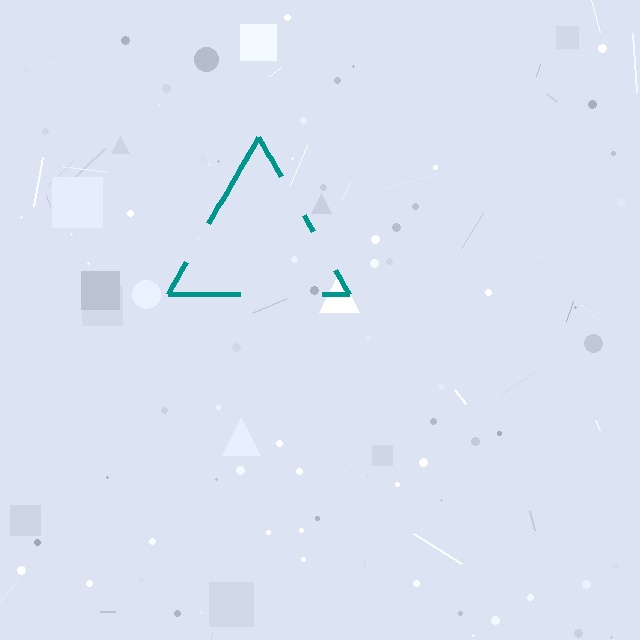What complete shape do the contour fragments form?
The contour fragments form a triangle.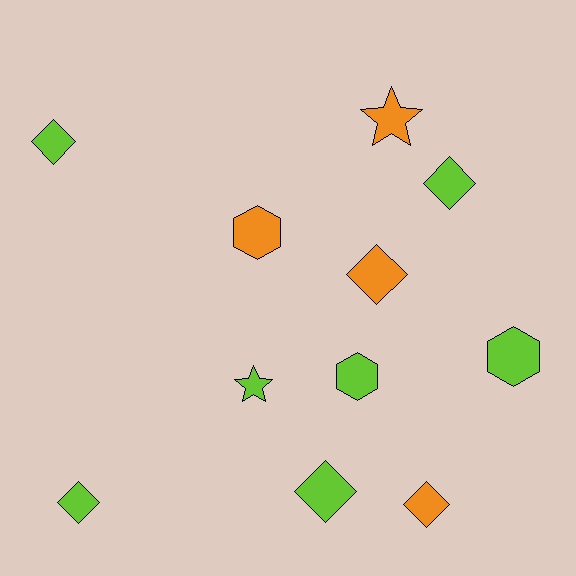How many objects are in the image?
There are 11 objects.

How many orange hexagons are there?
There is 1 orange hexagon.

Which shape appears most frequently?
Diamond, with 6 objects.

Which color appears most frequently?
Lime, with 7 objects.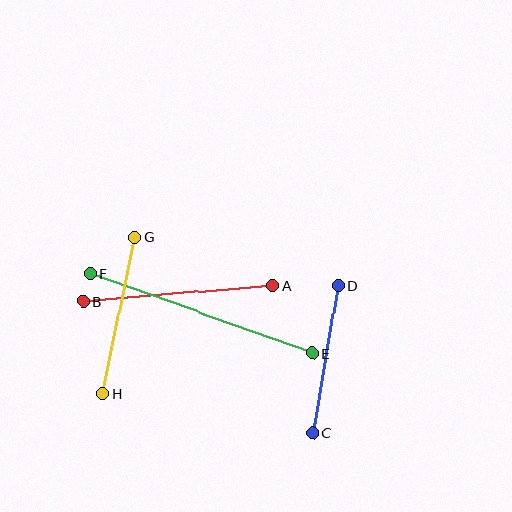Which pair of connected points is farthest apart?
Points E and F are farthest apart.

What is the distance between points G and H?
The distance is approximately 160 pixels.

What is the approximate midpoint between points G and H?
The midpoint is at approximately (119, 315) pixels.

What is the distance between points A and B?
The distance is approximately 190 pixels.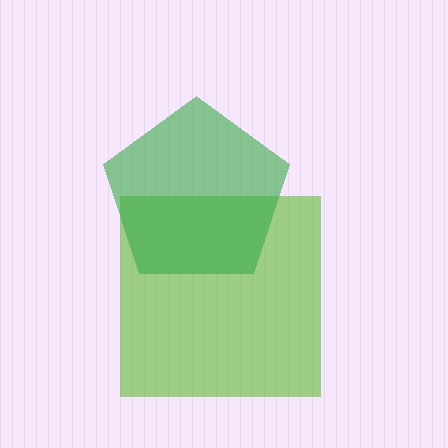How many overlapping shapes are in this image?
There are 2 overlapping shapes in the image.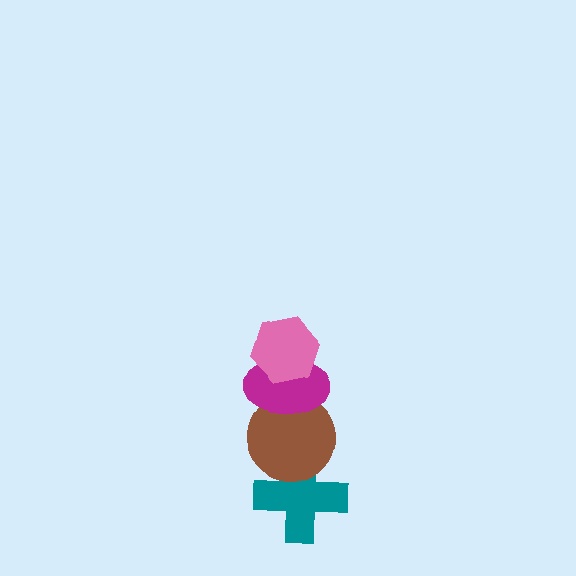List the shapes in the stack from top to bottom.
From top to bottom: the pink hexagon, the magenta ellipse, the brown circle, the teal cross.